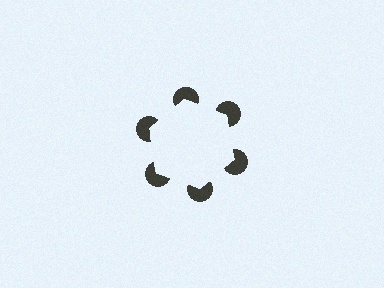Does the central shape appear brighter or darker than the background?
It typically appears slightly brighter than the background, even though no actual brightness change is drawn.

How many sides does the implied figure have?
6 sides.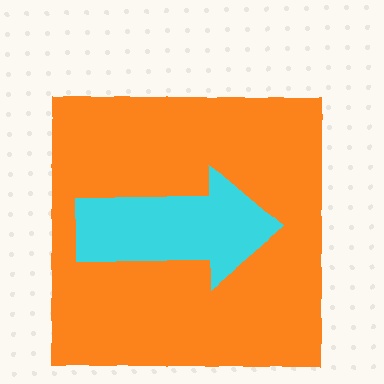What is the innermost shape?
The cyan arrow.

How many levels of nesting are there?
2.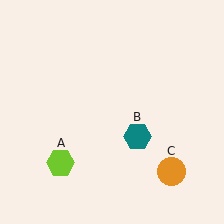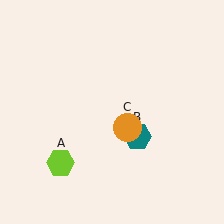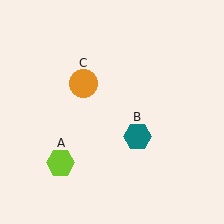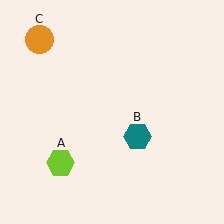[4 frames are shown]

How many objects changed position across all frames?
1 object changed position: orange circle (object C).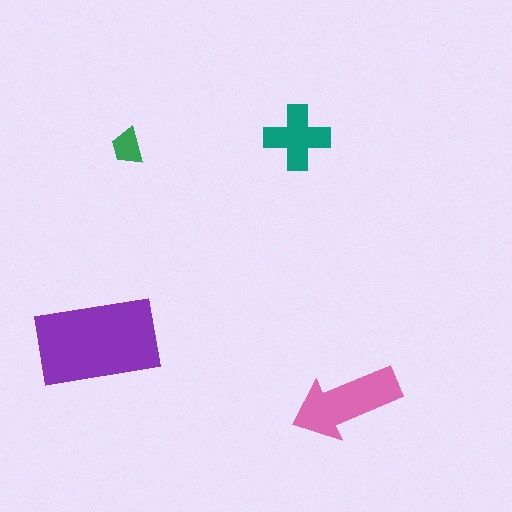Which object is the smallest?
The green trapezoid.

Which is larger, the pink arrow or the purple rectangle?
The purple rectangle.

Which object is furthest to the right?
The pink arrow is rightmost.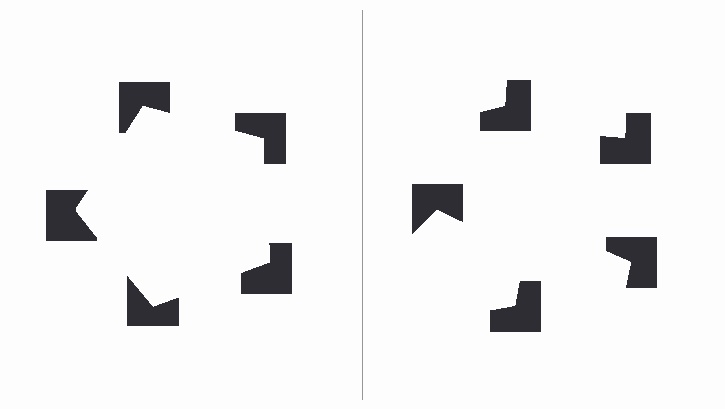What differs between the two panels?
The notched squares are positioned identically on both sides; only the wedge orientations differ. On the left they align to a pentagon; on the right they are misaligned.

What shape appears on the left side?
An illusory pentagon.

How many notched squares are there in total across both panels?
10 — 5 on each side.